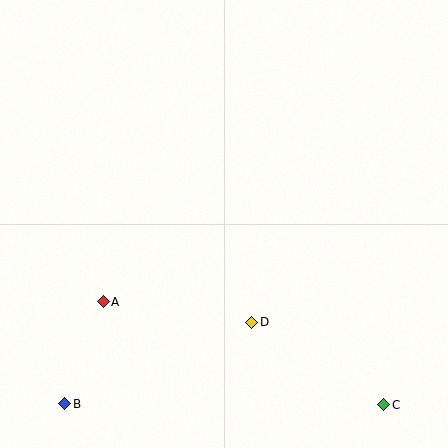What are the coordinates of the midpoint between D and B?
The midpoint between D and B is at (158, 363).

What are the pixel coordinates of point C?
Point C is at (384, 405).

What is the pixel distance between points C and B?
The distance between C and B is 319 pixels.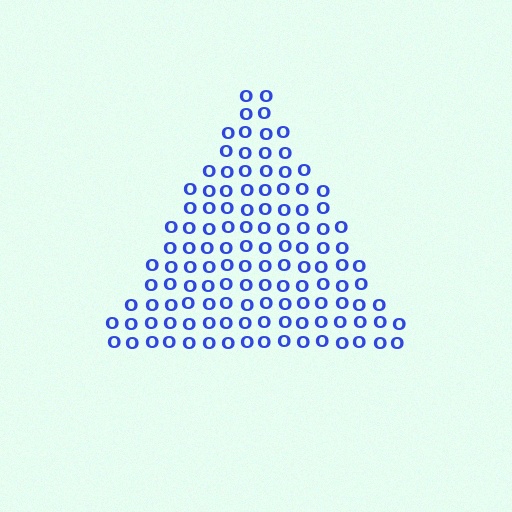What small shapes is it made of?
It is made of small letter O's.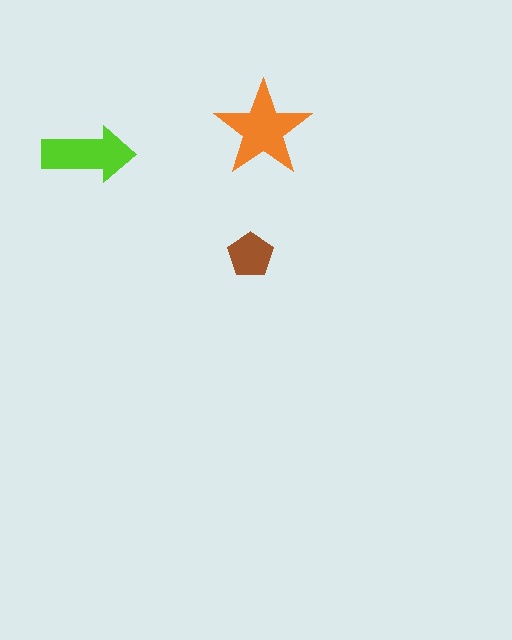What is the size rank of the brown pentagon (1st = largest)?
3rd.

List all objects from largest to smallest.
The orange star, the lime arrow, the brown pentagon.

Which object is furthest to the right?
The orange star is rightmost.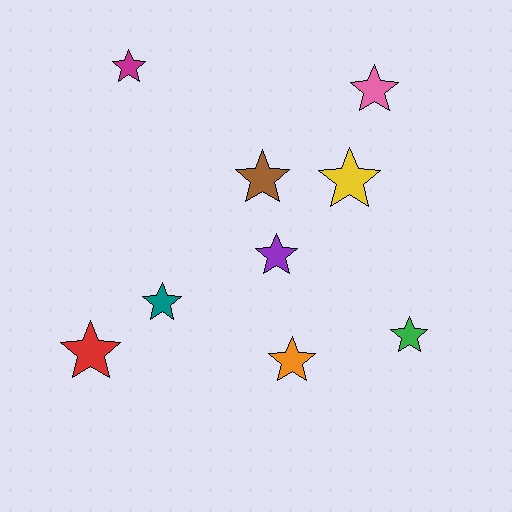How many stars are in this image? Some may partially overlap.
There are 9 stars.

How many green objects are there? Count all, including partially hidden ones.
There is 1 green object.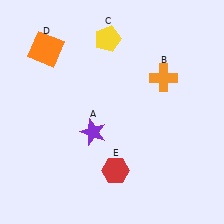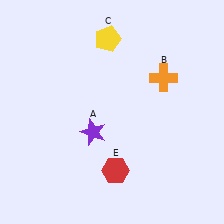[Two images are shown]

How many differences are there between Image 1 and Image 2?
There is 1 difference between the two images.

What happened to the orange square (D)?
The orange square (D) was removed in Image 2. It was in the top-left area of Image 1.